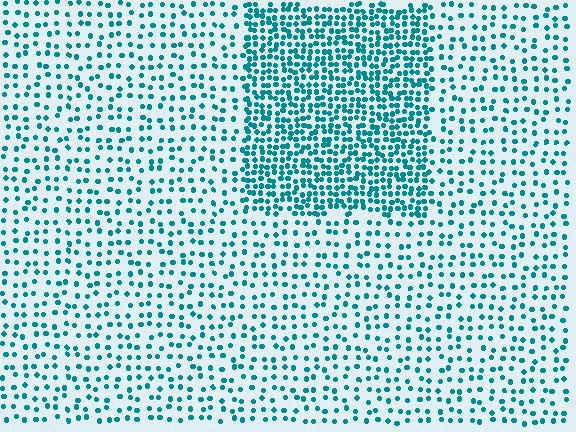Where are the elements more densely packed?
The elements are more densely packed inside the rectangle boundary.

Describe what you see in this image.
The image contains small teal elements arranged at two different densities. A rectangle-shaped region is visible where the elements are more densely packed than the surrounding area.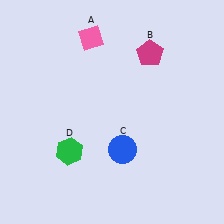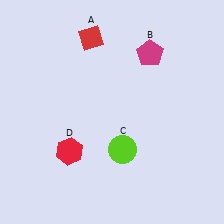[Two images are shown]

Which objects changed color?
A changed from pink to red. C changed from blue to lime. D changed from green to red.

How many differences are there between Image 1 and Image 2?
There are 3 differences between the two images.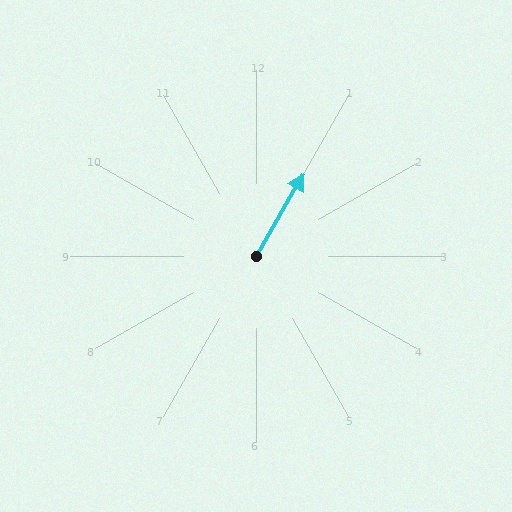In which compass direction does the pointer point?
Northeast.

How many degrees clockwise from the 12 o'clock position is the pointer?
Approximately 30 degrees.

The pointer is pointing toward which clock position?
Roughly 1 o'clock.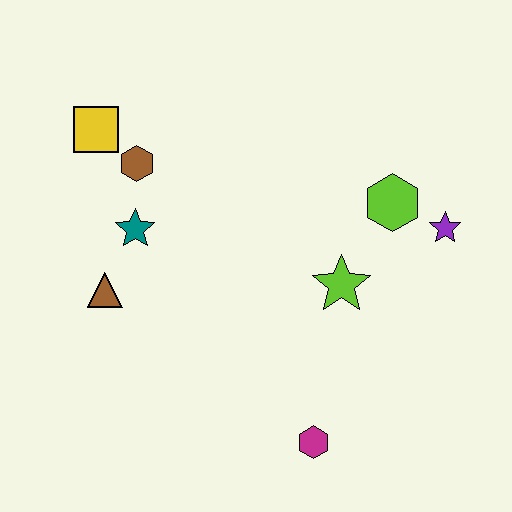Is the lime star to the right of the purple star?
No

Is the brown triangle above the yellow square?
No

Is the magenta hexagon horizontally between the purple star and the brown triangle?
Yes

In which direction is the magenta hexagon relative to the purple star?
The magenta hexagon is below the purple star.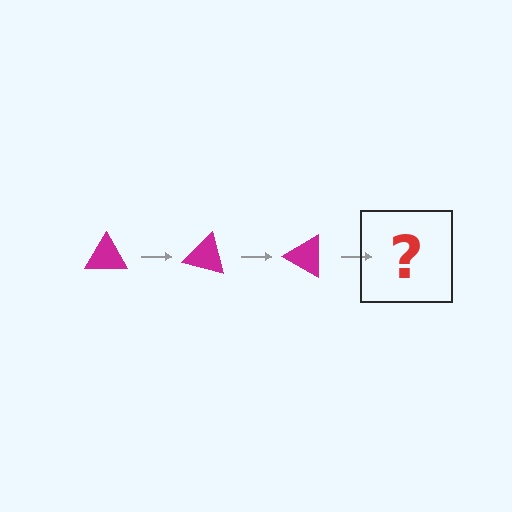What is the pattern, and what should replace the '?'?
The pattern is that the triangle rotates 15 degrees each step. The '?' should be a magenta triangle rotated 45 degrees.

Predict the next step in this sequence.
The next step is a magenta triangle rotated 45 degrees.